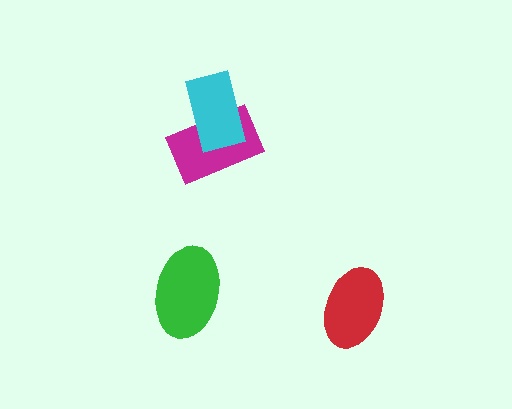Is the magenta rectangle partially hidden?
Yes, it is partially covered by another shape.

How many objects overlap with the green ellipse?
0 objects overlap with the green ellipse.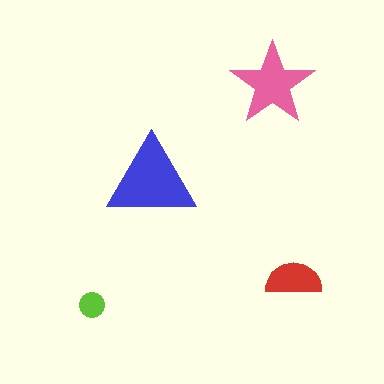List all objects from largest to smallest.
The blue triangle, the pink star, the red semicircle, the lime circle.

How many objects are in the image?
There are 4 objects in the image.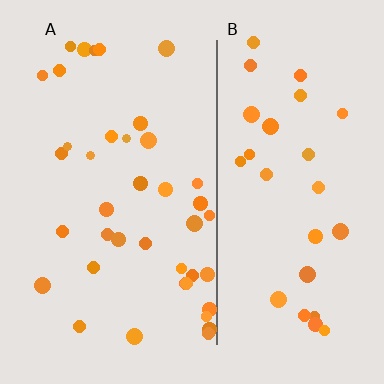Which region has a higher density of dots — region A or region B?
A (the left).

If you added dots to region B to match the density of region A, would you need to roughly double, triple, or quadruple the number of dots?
Approximately double.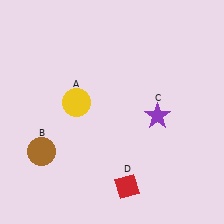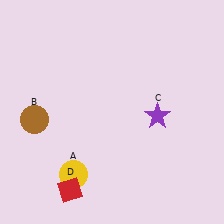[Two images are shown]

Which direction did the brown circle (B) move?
The brown circle (B) moved up.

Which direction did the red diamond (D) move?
The red diamond (D) moved left.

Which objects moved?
The objects that moved are: the yellow circle (A), the brown circle (B), the red diamond (D).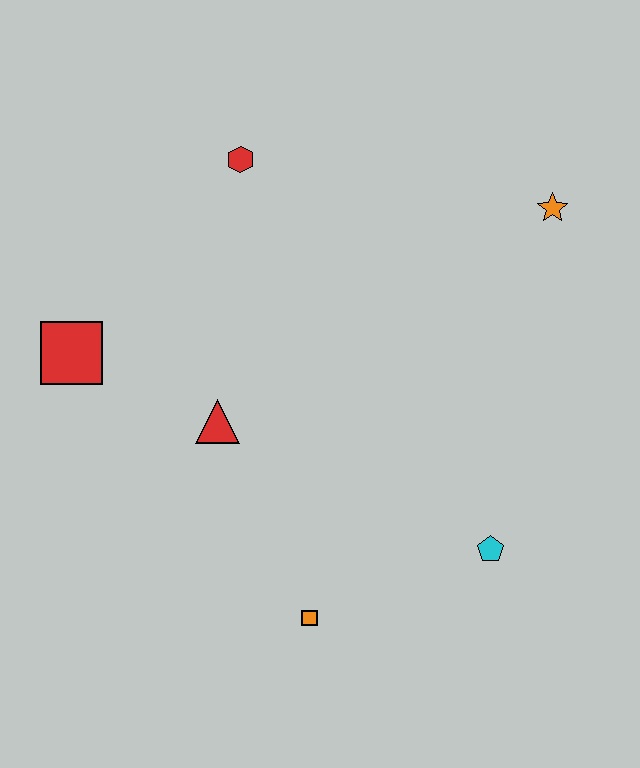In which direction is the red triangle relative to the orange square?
The red triangle is above the orange square.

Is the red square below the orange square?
No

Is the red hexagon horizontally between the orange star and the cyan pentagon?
No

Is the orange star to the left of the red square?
No